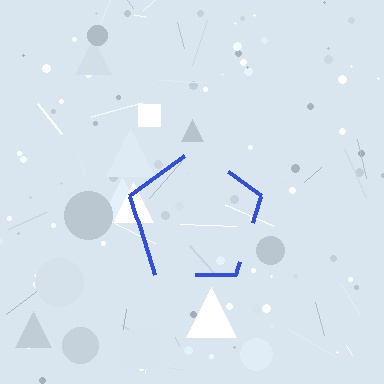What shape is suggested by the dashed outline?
The dashed outline suggests a pentagon.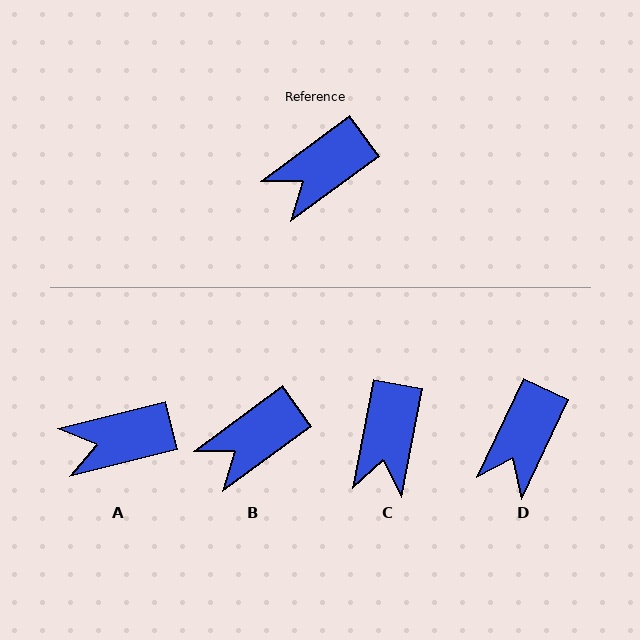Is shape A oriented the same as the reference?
No, it is off by about 22 degrees.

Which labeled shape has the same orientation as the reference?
B.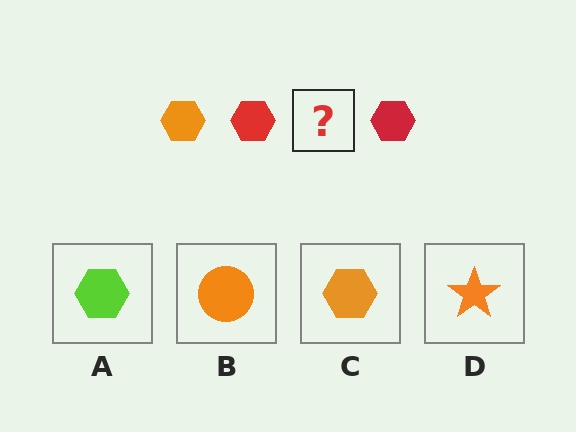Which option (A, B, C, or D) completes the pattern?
C.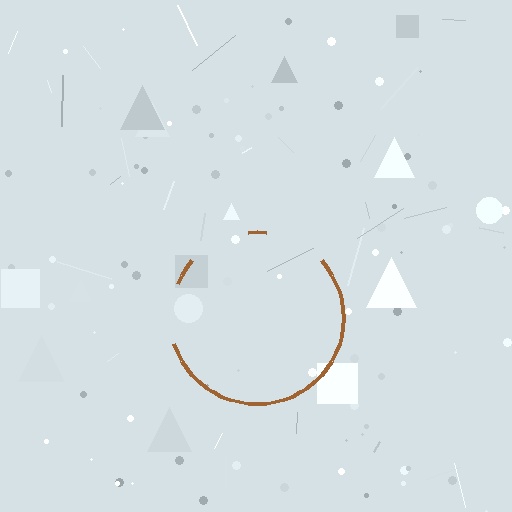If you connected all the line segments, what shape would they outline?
They would outline a circle.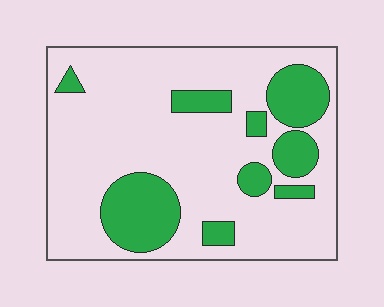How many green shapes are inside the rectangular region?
9.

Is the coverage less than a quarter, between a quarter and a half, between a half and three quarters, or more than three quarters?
Less than a quarter.